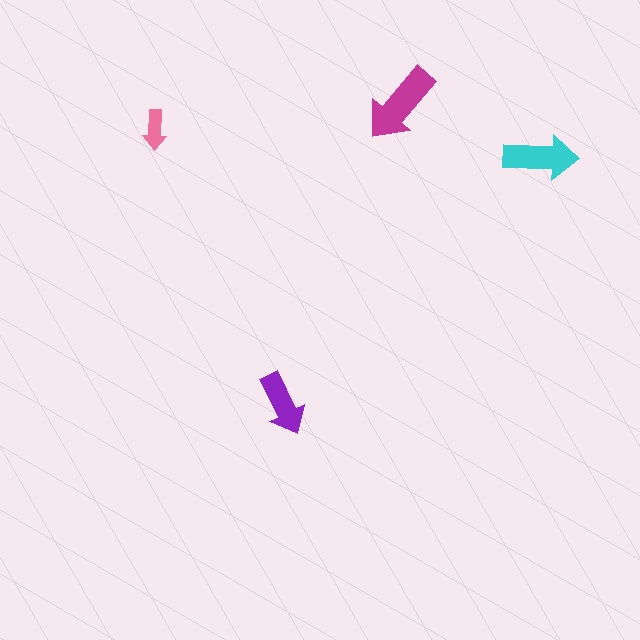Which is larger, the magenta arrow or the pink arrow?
The magenta one.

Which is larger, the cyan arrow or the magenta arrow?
The magenta one.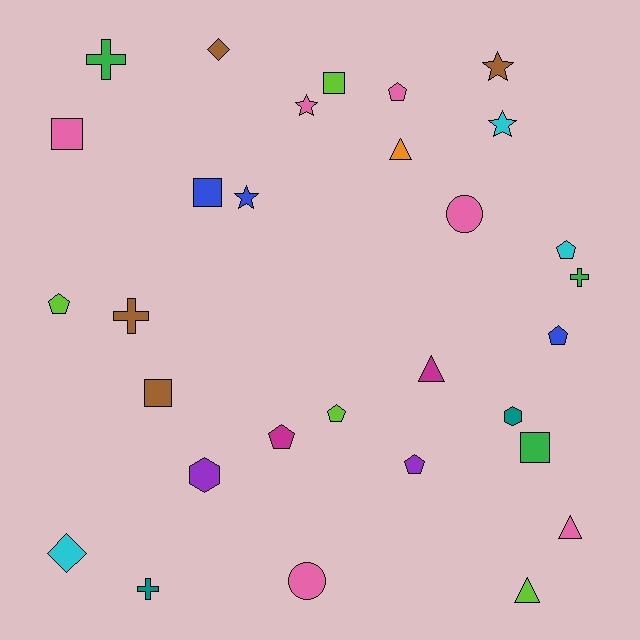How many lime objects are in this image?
There are 4 lime objects.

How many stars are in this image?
There are 4 stars.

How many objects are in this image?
There are 30 objects.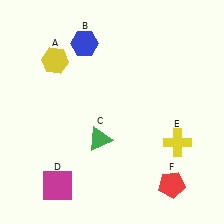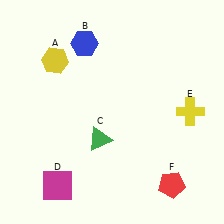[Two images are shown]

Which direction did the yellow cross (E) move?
The yellow cross (E) moved up.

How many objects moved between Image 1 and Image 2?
1 object moved between the two images.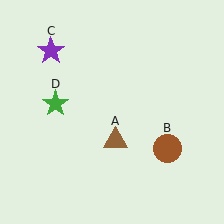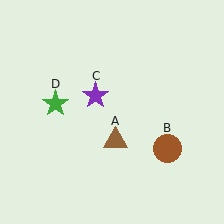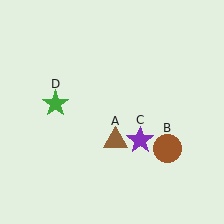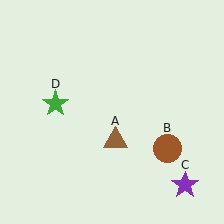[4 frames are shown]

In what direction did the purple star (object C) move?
The purple star (object C) moved down and to the right.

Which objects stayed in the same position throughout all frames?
Brown triangle (object A) and brown circle (object B) and green star (object D) remained stationary.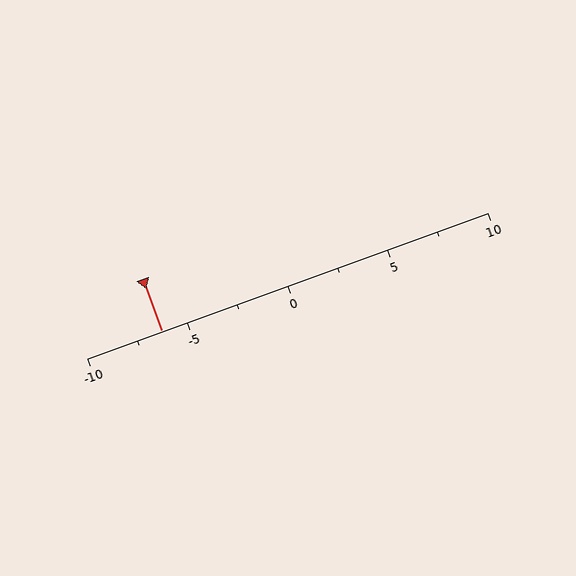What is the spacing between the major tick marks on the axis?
The major ticks are spaced 5 apart.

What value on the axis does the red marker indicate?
The marker indicates approximately -6.2.